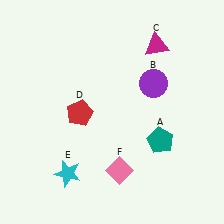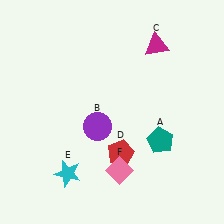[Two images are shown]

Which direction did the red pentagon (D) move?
The red pentagon (D) moved right.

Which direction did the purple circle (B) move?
The purple circle (B) moved left.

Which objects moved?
The objects that moved are: the purple circle (B), the red pentagon (D).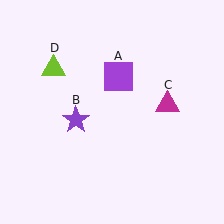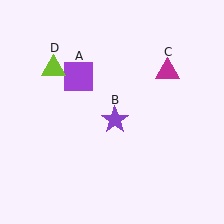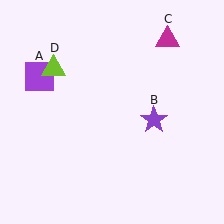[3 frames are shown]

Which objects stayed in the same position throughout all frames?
Lime triangle (object D) remained stationary.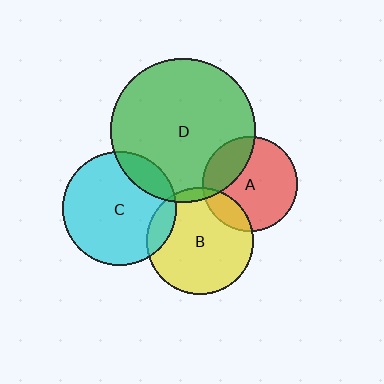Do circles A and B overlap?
Yes.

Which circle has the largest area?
Circle D (green).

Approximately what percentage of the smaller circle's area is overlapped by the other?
Approximately 15%.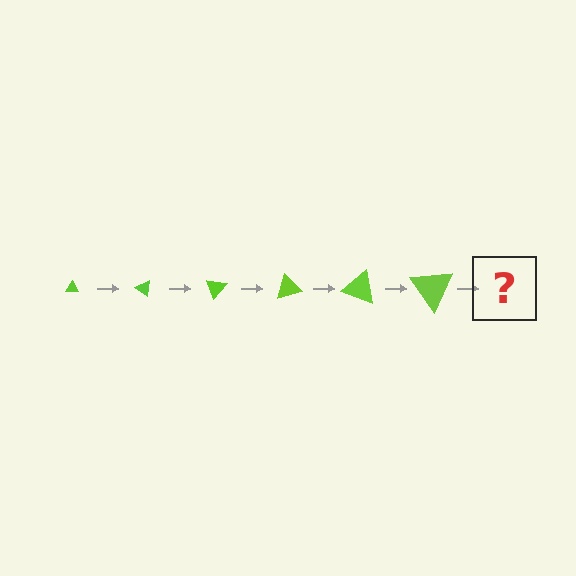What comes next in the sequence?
The next element should be a triangle, larger than the previous one and rotated 210 degrees from the start.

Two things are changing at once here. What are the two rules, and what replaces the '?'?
The two rules are that the triangle grows larger each step and it rotates 35 degrees each step. The '?' should be a triangle, larger than the previous one and rotated 210 degrees from the start.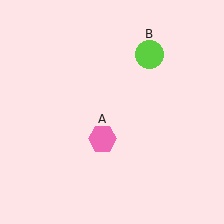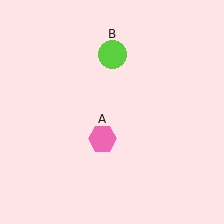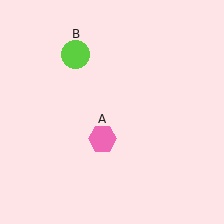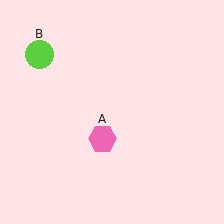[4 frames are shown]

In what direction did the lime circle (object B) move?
The lime circle (object B) moved left.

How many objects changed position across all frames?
1 object changed position: lime circle (object B).